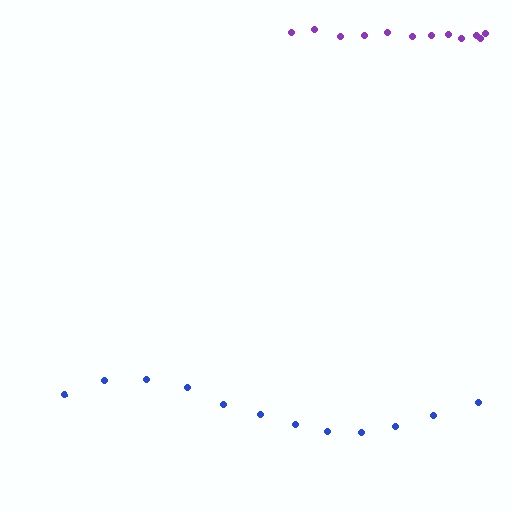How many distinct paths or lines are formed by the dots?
There are 2 distinct paths.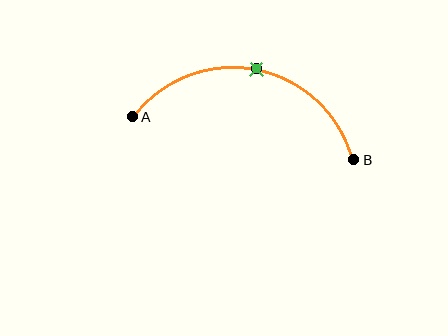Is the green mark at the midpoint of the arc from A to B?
Yes. The green mark lies on the arc at equal arc-length from both A and B — it is the arc midpoint.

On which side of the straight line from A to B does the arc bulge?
The arc bulges above the straight line connecting A and B.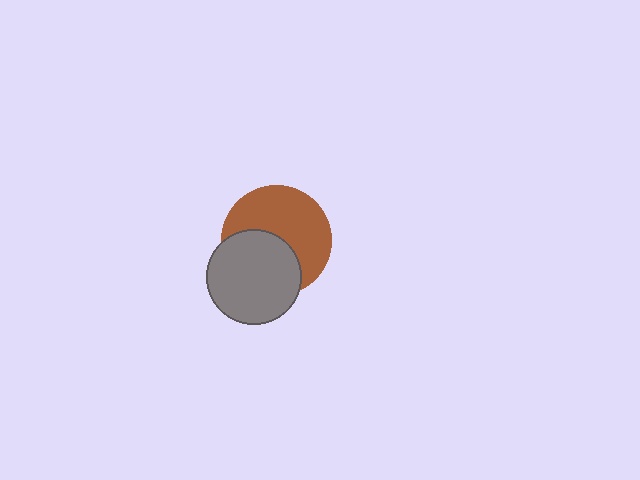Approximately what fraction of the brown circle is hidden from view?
Roughly 42% of the brown circle is hidden behind the gray circle.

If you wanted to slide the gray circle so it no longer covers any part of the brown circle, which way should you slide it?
Slide it toward the lower-left — that is the most direct way to separate the two shapes.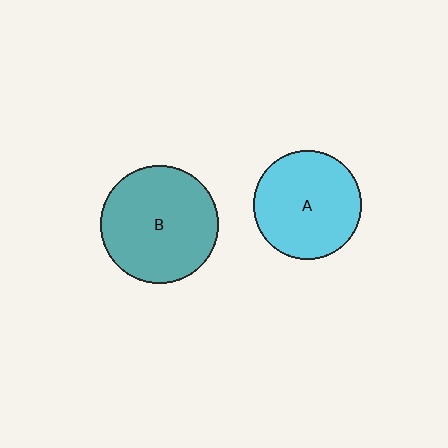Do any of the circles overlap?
No, none of the circles overlap.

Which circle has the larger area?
Circle B (teal).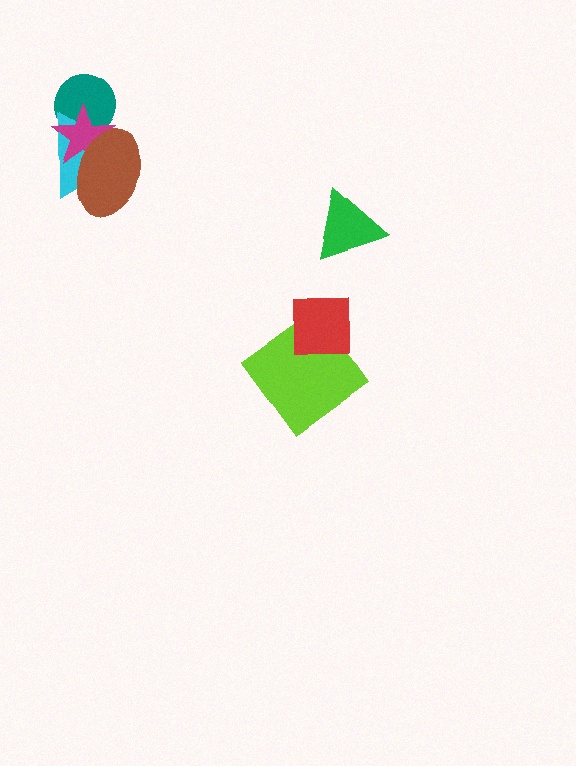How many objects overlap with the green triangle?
0 objects overlap with the green triangle.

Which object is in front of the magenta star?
The brown ellipse is in front of the magenta star.